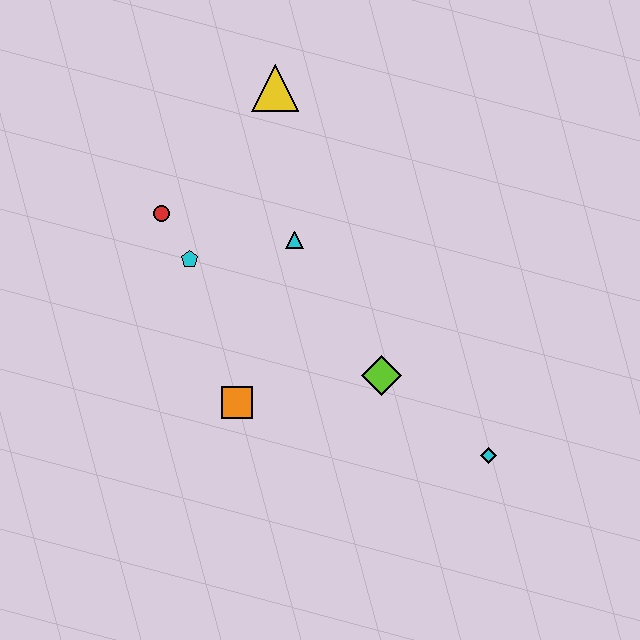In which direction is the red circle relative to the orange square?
The red circle is above the orange square.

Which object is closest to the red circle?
The cyan pentagon is closest to the red circle.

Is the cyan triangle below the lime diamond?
No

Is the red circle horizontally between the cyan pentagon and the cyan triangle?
No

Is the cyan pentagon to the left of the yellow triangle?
Yes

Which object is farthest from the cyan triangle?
The cyan diamond is farthest from the cyan triangle.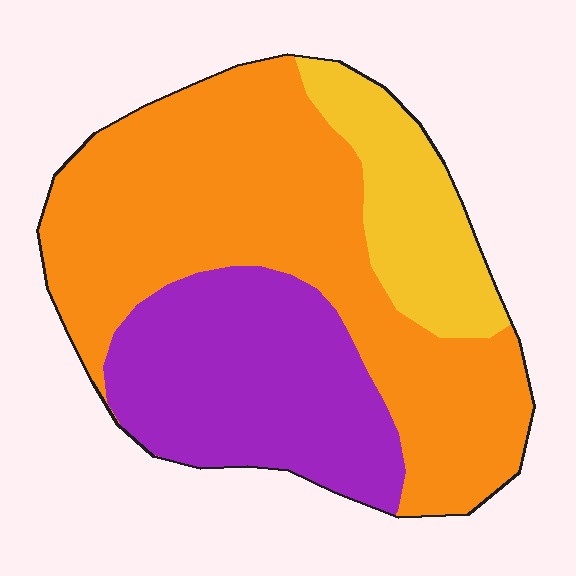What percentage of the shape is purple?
Purple covers about 30% of the shape.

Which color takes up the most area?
Orange, at roughly 55%.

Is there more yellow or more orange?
Orange.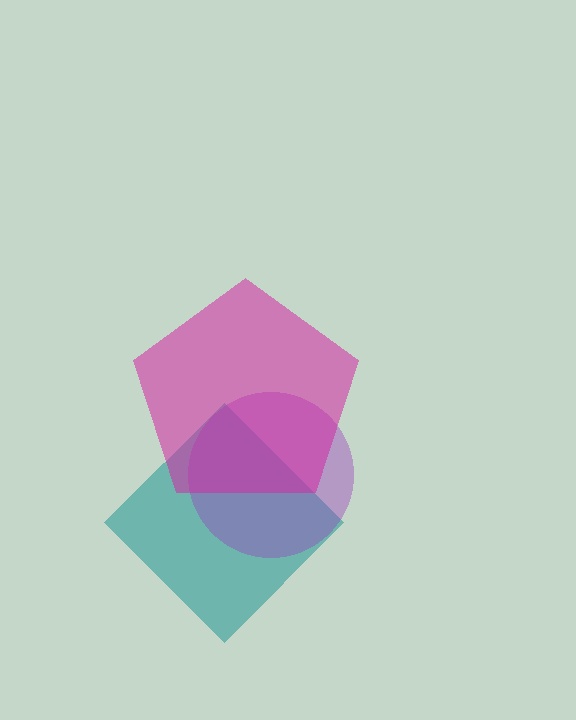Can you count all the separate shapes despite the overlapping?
Yes, there are 3 separate shapes.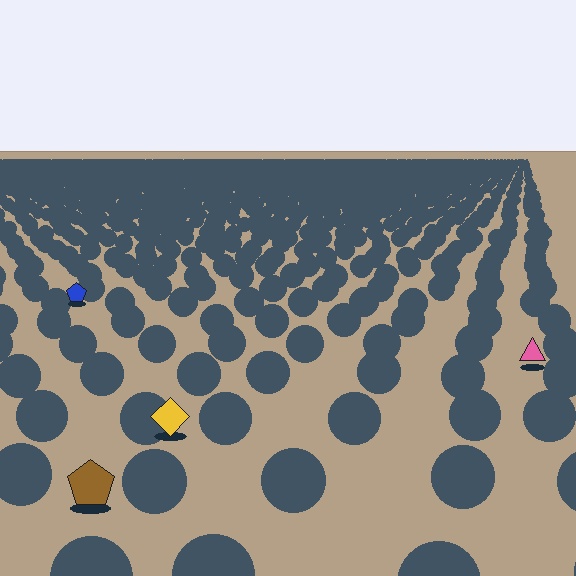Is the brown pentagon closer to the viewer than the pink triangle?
Yes. The brown pentagon is closer — you can tell from the texture gradient: the ground texture is coarser near it.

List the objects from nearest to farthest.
From nearest to farthest: the brown pentagon, the yellow diamond, the pink triangle, the blue pentagon.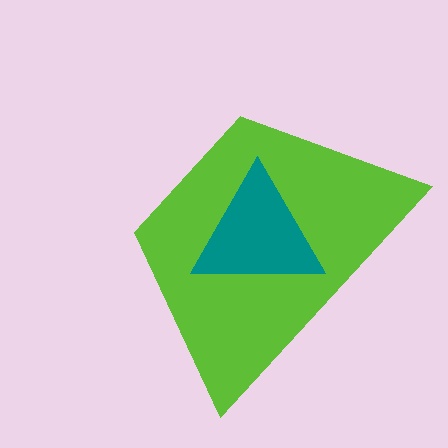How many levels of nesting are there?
2.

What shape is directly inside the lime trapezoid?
The teal triangle.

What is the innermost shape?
The teal triangle.